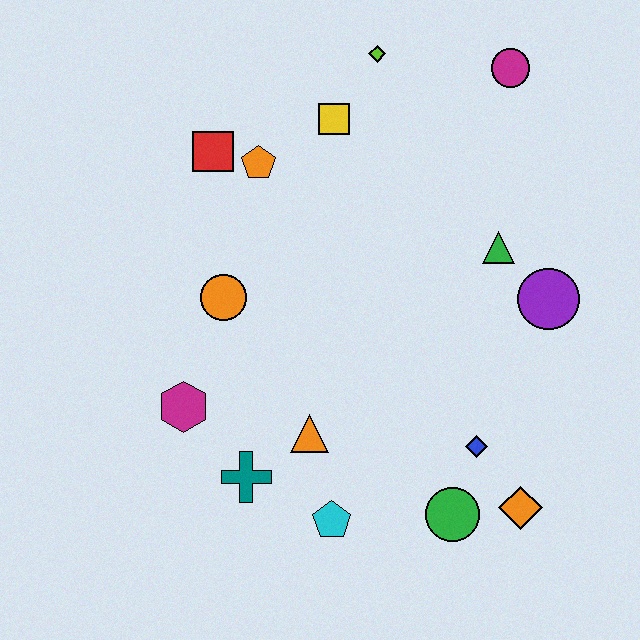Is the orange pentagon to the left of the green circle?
Yes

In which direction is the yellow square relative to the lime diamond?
The yellow square is below the lime diamond.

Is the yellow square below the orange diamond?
No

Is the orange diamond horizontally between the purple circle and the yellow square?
Yes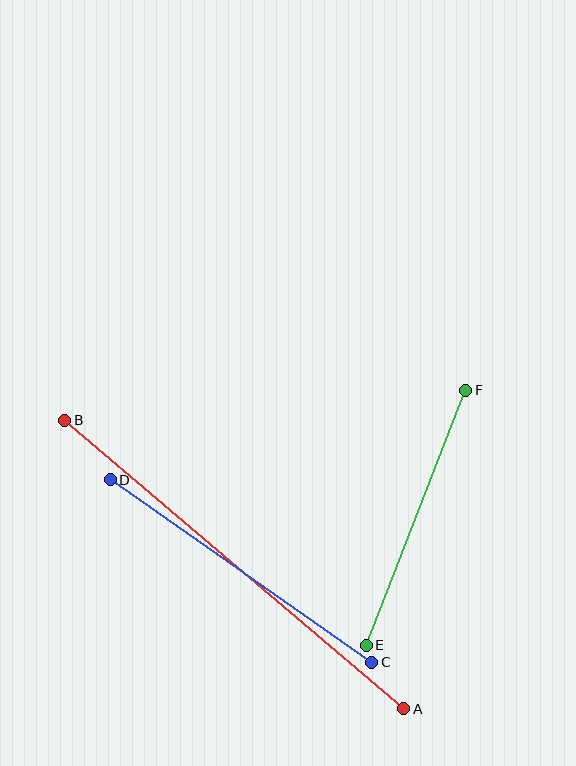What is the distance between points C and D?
The distance is approximately 319 pixels.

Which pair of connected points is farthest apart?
Points A and B are farthest apart.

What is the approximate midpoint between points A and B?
The midpoint is at approximately (234, 565) pixels.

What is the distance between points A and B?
The distance is approximately 445 pixels.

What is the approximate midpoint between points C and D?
The midpoint is at approximately (241, 571) pixels.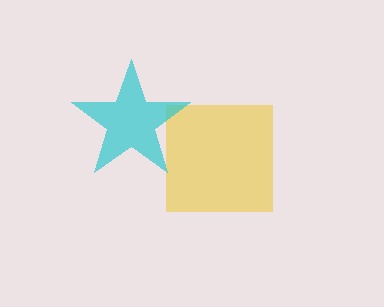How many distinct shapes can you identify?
There are 2 distinct shapes: a yellow square, a cyan star.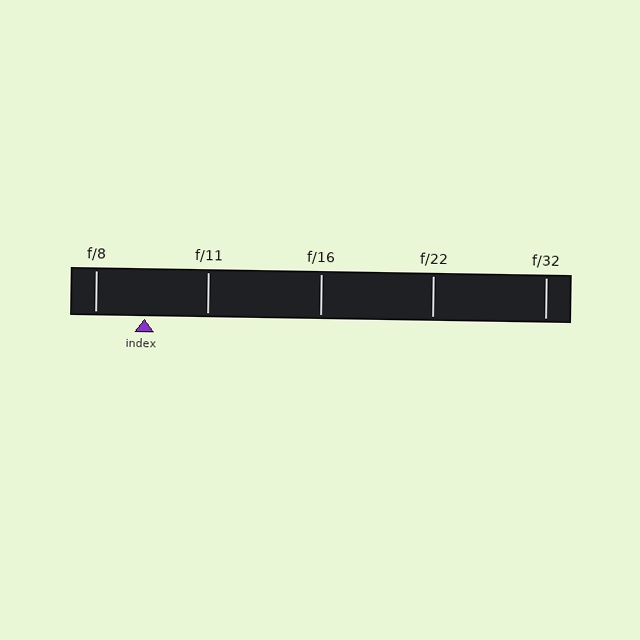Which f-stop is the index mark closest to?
The index mark is closest to f/8.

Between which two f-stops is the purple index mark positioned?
The index mark is between f/8 and f/11.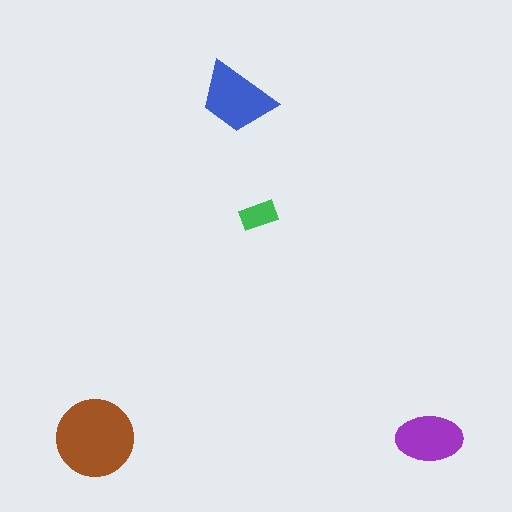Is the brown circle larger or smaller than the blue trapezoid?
Larger.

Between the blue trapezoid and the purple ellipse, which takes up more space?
The blue trapezoid.